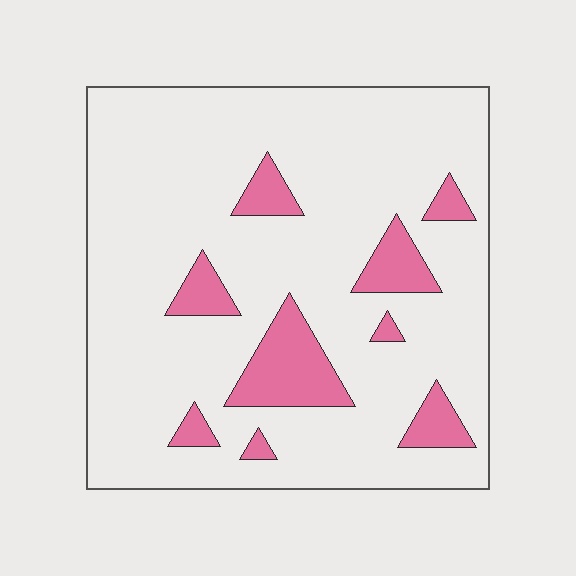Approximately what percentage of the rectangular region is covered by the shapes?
Approximately 15%.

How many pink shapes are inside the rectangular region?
9.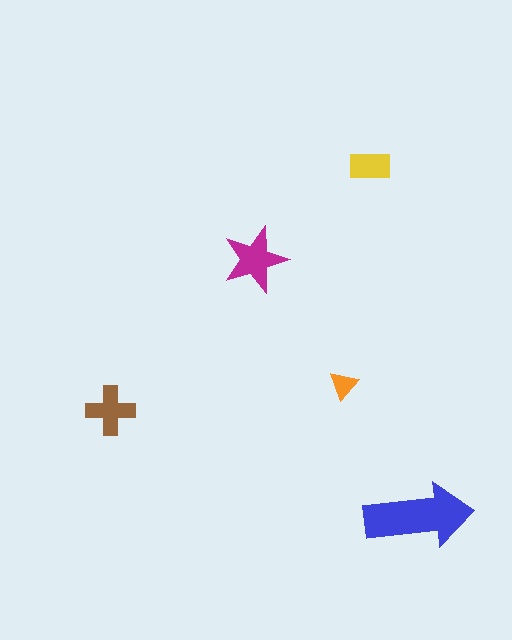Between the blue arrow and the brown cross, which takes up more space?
The blue arrow.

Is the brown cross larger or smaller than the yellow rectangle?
Larger.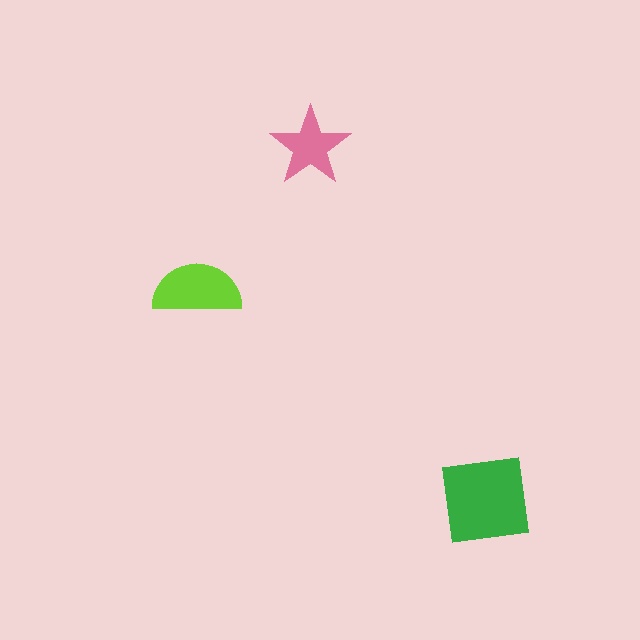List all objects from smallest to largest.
The pink star, the lime semicircle, the green square.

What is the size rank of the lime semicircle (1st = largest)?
2nd.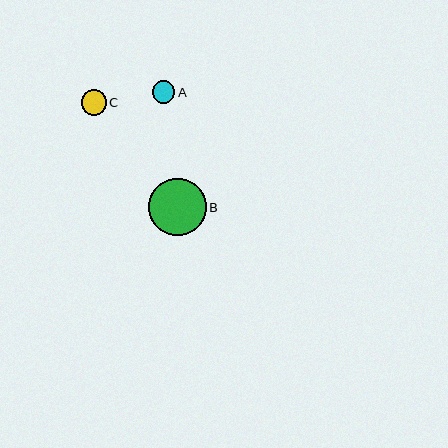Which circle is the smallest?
Circle A is the smallest with a size of approximately 23 pixels.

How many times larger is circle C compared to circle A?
Circle C is approximately 1.1 times the size of circle A.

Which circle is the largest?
Circle B is the largest with a size of approximately 57 pixels.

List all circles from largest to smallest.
From largest to smallest: B, C, A.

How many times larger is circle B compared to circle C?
Circle B is approximately 2.3 times the size of circle C.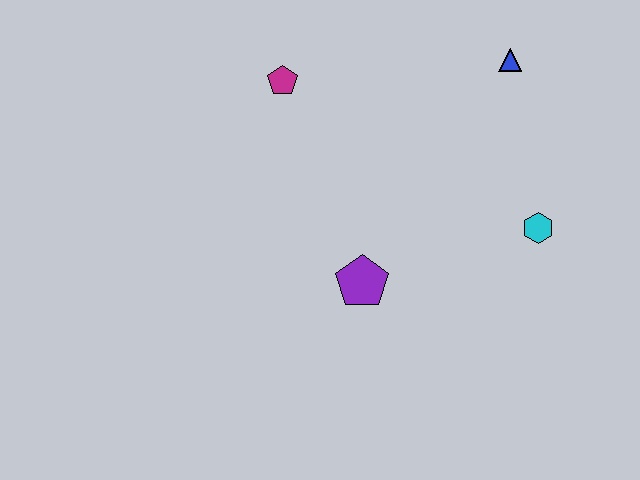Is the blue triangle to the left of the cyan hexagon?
Yes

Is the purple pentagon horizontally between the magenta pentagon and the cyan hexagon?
Yes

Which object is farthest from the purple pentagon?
The blue triangle is farthest from the purple pentagon.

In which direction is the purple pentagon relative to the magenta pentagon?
The purple pentagon is below the magenta pentagon.